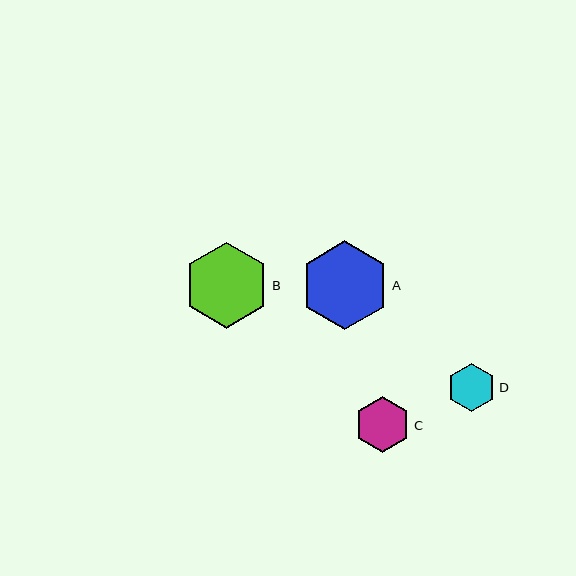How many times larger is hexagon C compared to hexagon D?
Hexagon C is approximately 1.2 times the size of hexagon D.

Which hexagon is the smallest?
Hexagon D is the smallest with a size of approximately 48 pixels.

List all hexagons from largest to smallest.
From largest to smallest: A, B, C, D.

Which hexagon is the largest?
Hexagon A is the largest with a size of approximately 89 pixels.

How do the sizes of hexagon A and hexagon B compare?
Hexagon A and hexagon B are approximately the same size.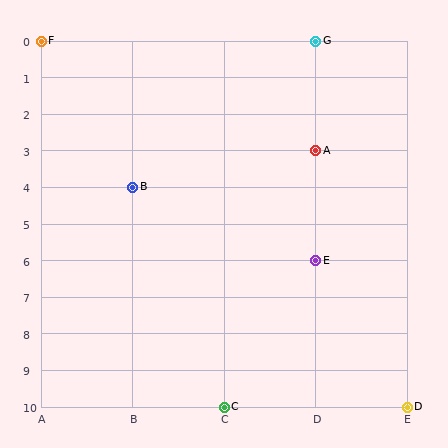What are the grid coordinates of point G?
Point G is at grid coordinates (D, 0).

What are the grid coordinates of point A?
Point A is at grid coordinates (D, 3).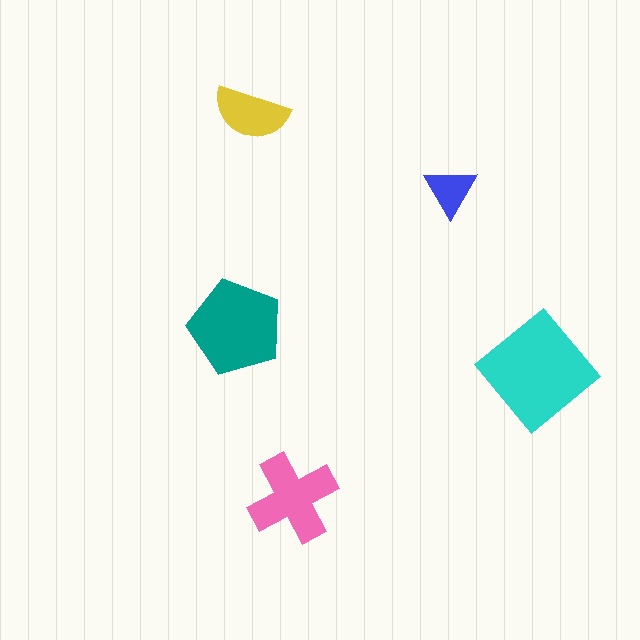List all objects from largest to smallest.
The cyan diamond, the teal pentagon, the pink cross, the yellow semicircle, the blue triangle.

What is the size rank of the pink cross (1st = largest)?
3rd.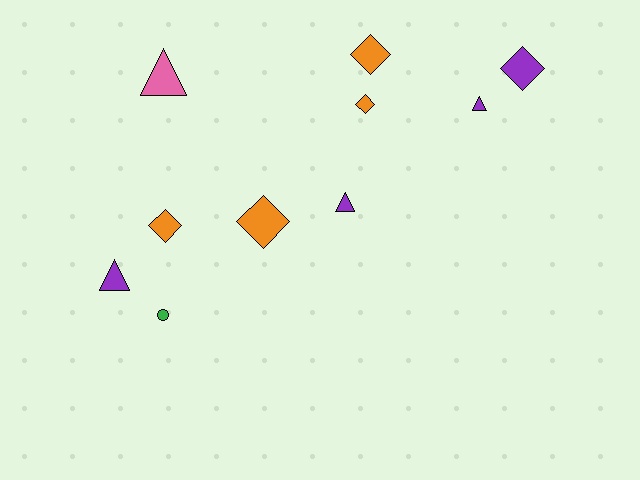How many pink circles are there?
There are no pink circles.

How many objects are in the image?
There are 10 objects.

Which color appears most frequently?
Orange, with 4 objects.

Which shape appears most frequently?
Diamond, with 5 objects.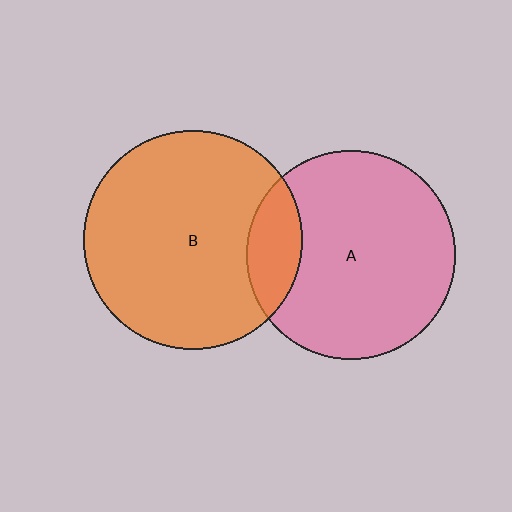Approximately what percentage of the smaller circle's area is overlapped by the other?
Approximately 15%.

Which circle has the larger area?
Circle B (orange).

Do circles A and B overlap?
Yes.